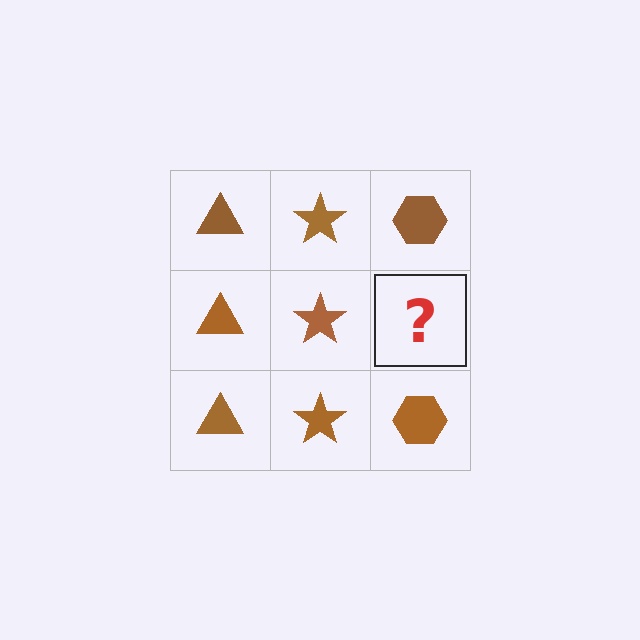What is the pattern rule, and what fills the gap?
The rule is that each column has a consistent shape. The gap should be filled with a brown hexagon.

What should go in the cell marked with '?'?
The missing cell should contain a brown hexagon.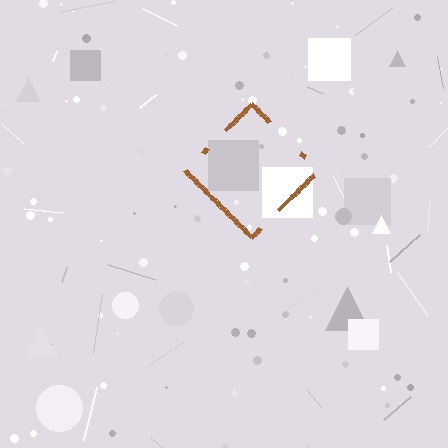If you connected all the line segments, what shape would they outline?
They would outline a diamond.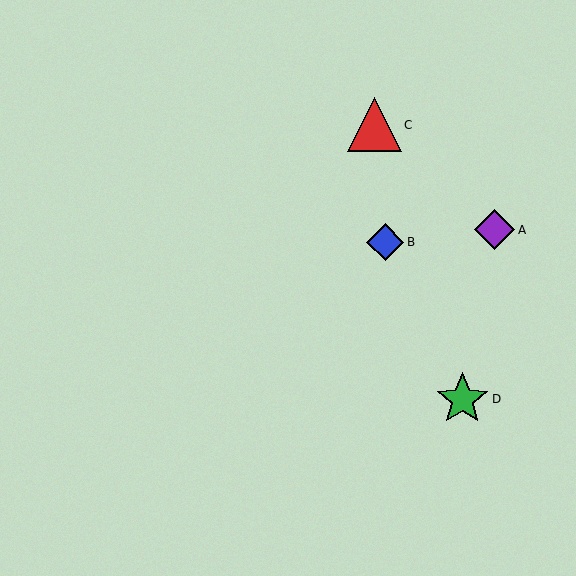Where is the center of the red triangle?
The center of the red triangle is at (374, 125).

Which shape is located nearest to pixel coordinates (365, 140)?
The red triangle (labeled C) at (374, 125) is nearest to that location.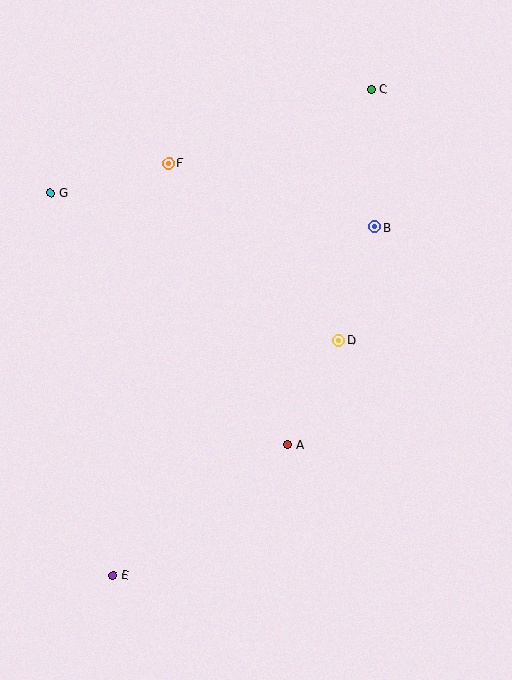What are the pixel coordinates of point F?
Point F is at (169, 163).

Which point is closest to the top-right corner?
Point C is closest to the top-right corner.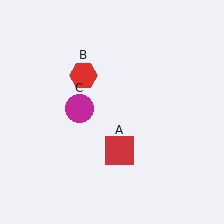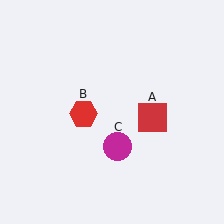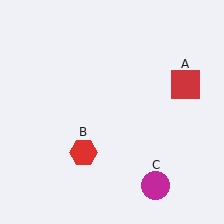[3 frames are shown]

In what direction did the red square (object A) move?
The red square (object A) moved up and to the right.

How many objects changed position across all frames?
3 objects changed position: red square (object A), red hexagon (object B), magenta circle (object C).